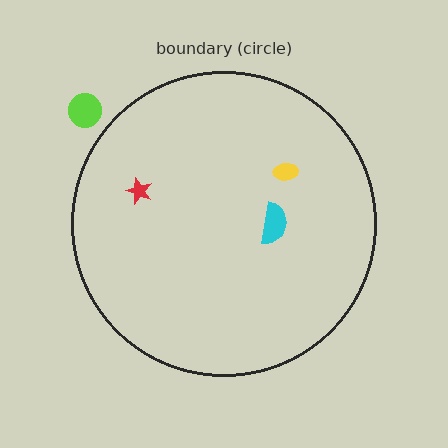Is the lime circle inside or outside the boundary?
Outside.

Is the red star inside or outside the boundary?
Inside.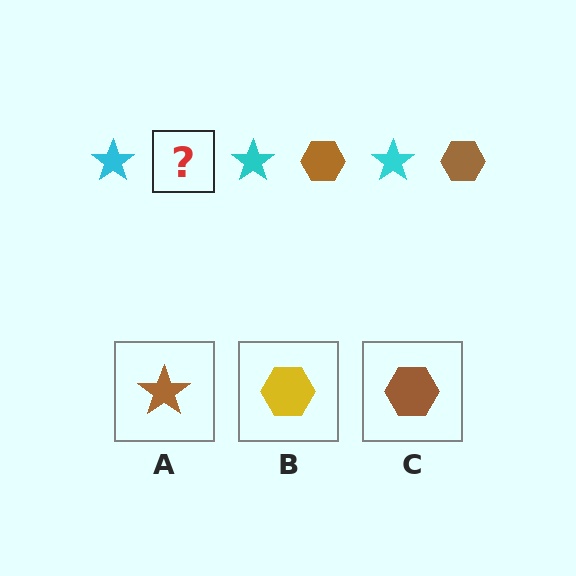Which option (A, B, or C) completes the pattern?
C.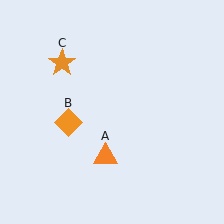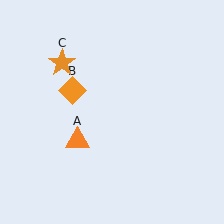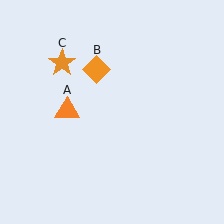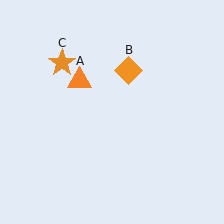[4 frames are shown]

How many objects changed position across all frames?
2 objects changed position: orange triangle (object A), orange diamond (object B).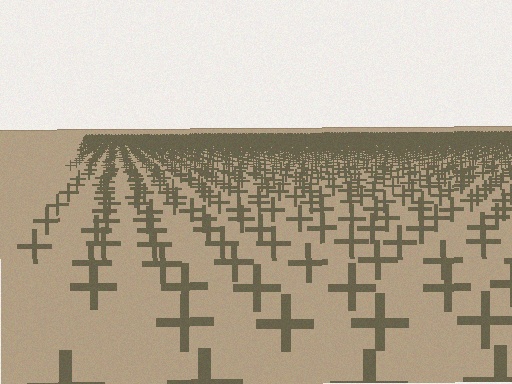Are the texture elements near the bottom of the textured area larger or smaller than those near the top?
Larger. Near the bottom, elements are closer to the viewer and appear at a bigger on-screen size.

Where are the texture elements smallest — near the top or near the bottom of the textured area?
Near the top.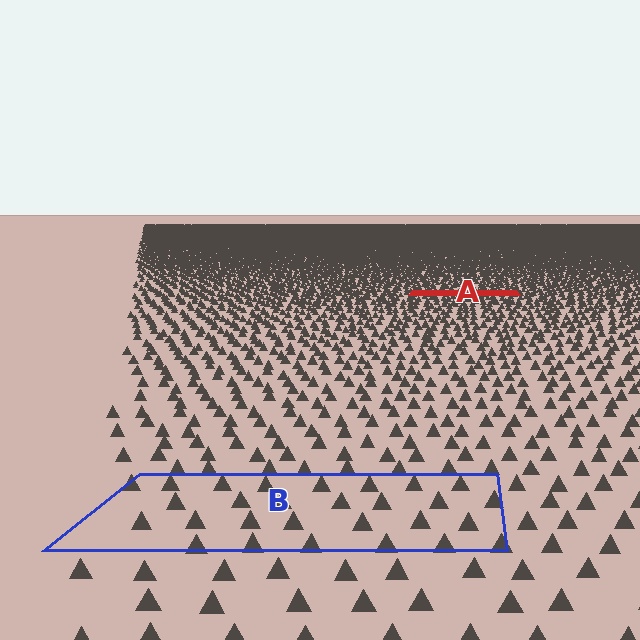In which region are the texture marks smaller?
The texture marks are smaller in region A, because it is farther away.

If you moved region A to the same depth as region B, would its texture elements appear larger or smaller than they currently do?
They would appear larger. At a closer depth, the same texture elements are projected at a bigger on-screen size.